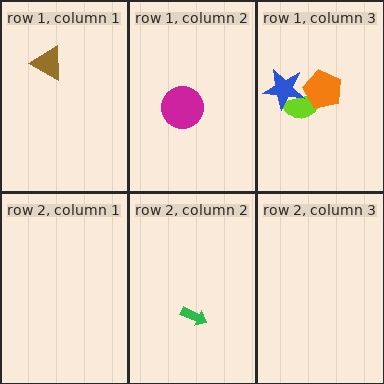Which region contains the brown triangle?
The row 1, column 1 region.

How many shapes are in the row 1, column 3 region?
3.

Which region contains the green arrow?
The row 2, column 2 region.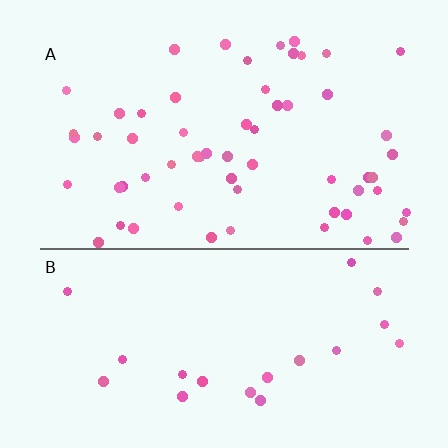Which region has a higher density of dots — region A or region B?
A (the top).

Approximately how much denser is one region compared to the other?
Approximately 2.8× — region A over region B.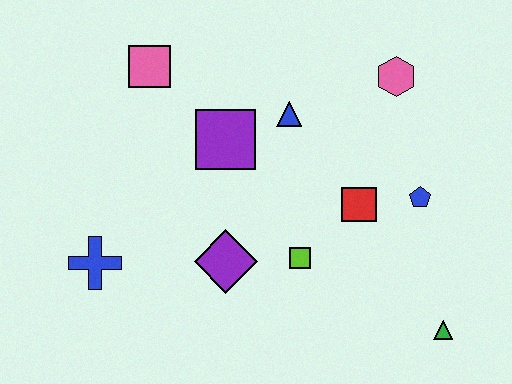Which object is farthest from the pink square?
The green triangle is farthest from the pink square.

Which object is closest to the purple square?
The blue triangle is closest to the purple square.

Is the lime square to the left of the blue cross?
No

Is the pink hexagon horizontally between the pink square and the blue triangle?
No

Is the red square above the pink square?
No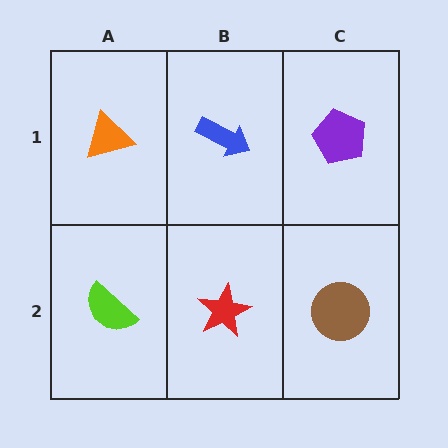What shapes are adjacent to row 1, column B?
A red star (row 2, column B), an orange triangle (row 1, column A), a purple pentagon (row 1, column C).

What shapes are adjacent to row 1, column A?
A lime semicircle (row 2, column A), a blue arrow (row 1, column B).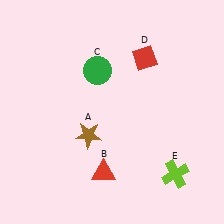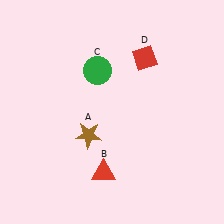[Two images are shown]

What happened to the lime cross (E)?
The lime cross (E) was removed in Image 2. It was in the bottom-right area of Image 1.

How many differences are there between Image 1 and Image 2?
There is 1 difference between the two images.